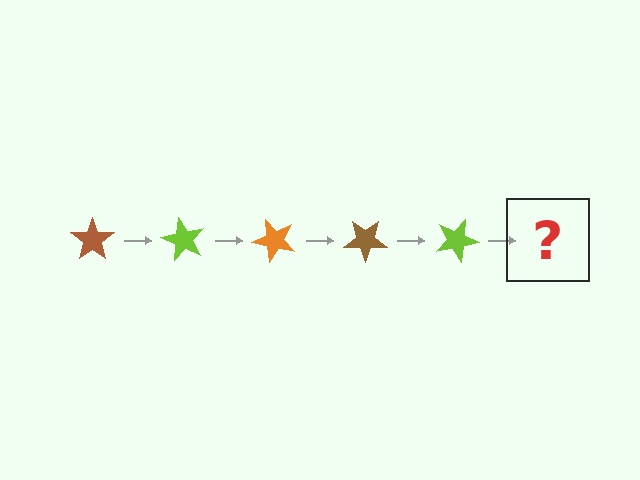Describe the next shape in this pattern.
It should be an orange star, rotated 300 degrees from the start.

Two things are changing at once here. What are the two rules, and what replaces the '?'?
The two rules are that it rotates 60 degrees each step and the color cycles through brown, lime, and orange. The '?' should be an orange star, rotated 300 degrees from the start.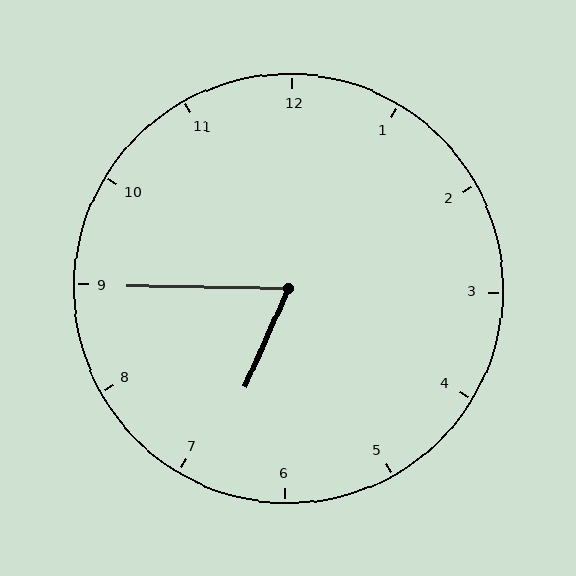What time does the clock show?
6:45.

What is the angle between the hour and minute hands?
Approximately 68 degrees.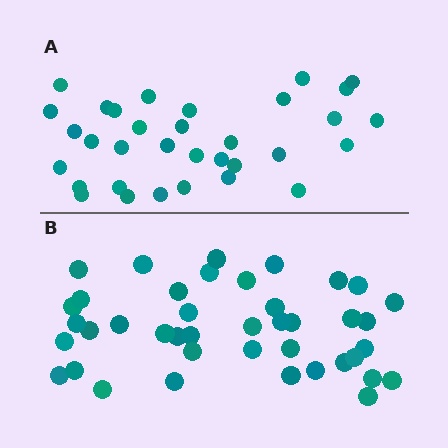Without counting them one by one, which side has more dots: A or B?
Region B (the bottom region) has more dots.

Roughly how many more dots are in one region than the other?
Region B has roughly 8 or so more dots than region A.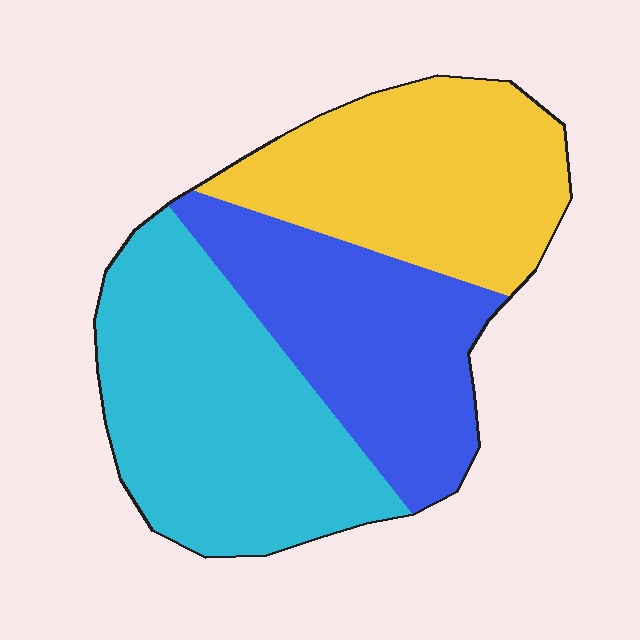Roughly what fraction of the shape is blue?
Blue covers around 30% of the shape.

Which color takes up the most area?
Cyan, at roughly 40%.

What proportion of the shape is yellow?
Yellow covers roughly 30% of the shape.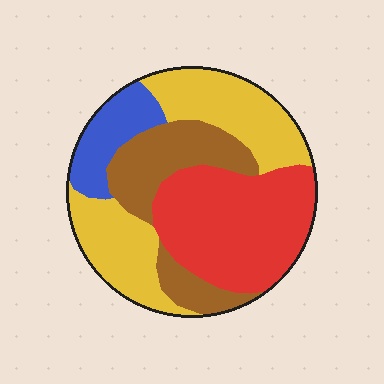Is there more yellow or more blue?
Yellow.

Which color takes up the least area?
Blue, at roughly 10%.